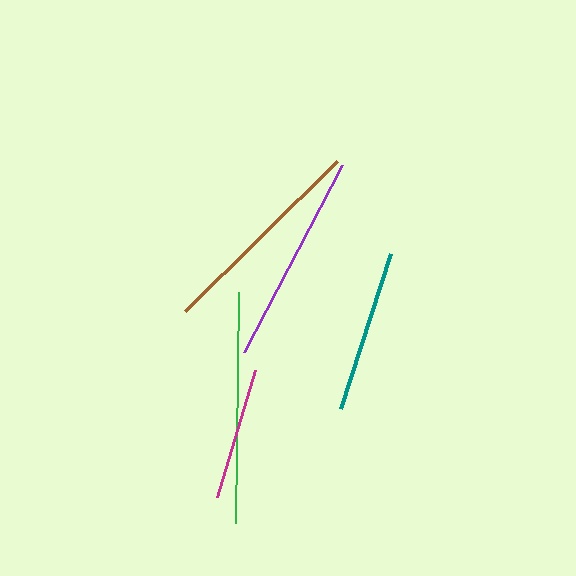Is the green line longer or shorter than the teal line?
The green line is longer than the teal line.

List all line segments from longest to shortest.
From longest to shortest: green, brown, purple, teal, magenta.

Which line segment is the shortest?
The magenta line is the shortest at approximately 133 pixels.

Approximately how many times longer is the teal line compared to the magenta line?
The teal line is approximately 1.2 times the length of the magenta line.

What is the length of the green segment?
The green segment is approximately 231 pixels long.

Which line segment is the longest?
The green line is the longest at approximately 231 pixels.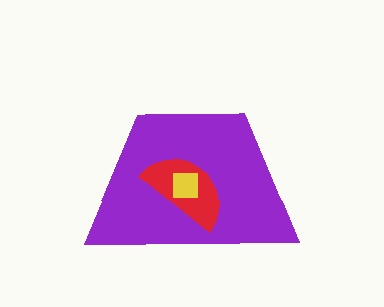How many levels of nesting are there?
3.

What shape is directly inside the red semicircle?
The yellow square.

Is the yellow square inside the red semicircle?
Yes.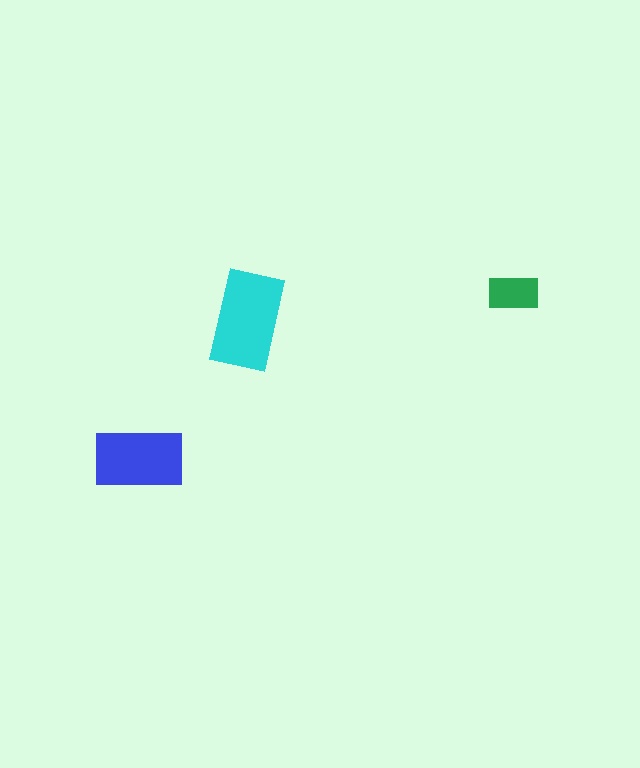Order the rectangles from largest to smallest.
the cyan one, the blue one, the green one.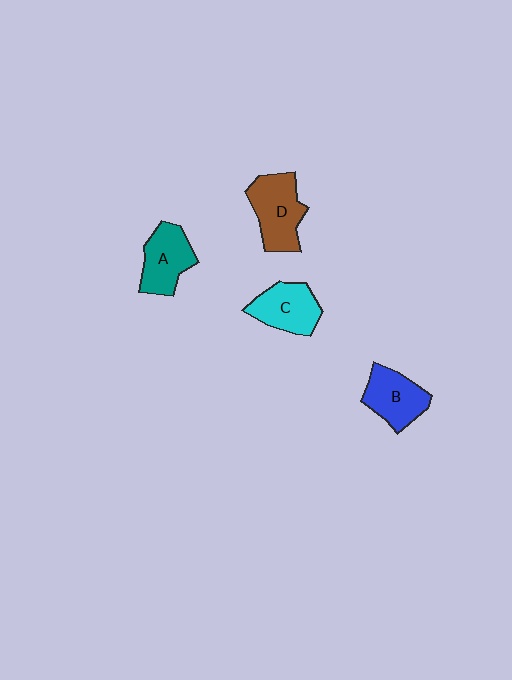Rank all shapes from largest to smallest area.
From largest to smallest: D (brown), A (teal), B (blue), C (cyan).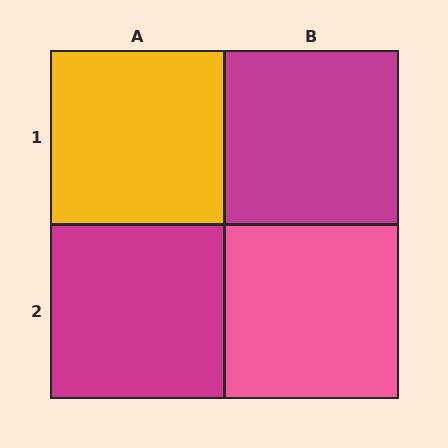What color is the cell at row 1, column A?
Yellow.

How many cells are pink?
1 cell is pink.